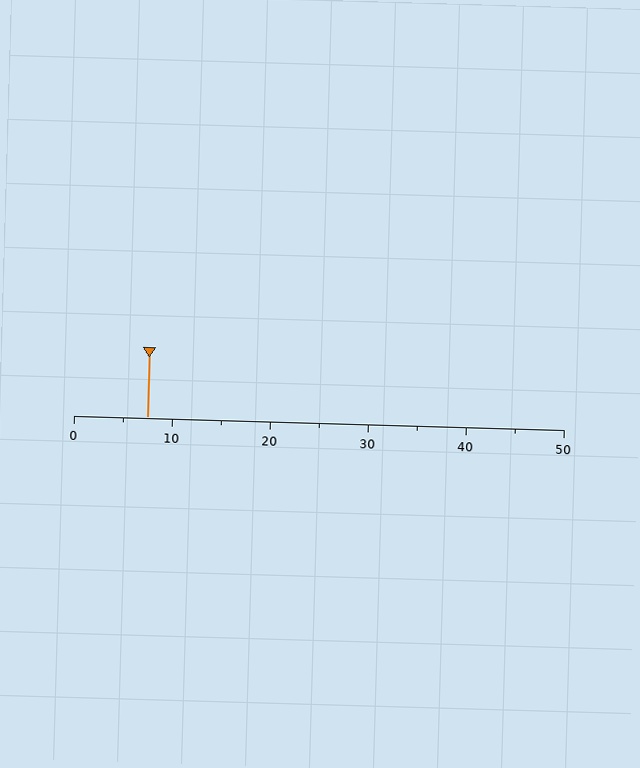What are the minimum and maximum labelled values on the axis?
The axis runs from 0 to 50.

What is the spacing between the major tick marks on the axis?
The major ticks are spaced 10 apart.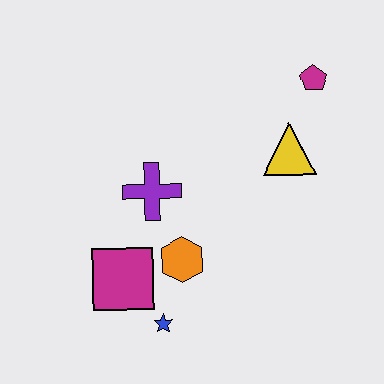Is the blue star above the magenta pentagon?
No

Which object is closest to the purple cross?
The orange hexagon is closest to the purple cross.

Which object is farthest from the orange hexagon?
The magenta pentagon is farthest from the orange hexagon.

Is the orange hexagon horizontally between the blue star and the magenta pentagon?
Yes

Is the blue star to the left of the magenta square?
No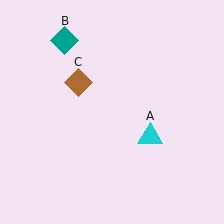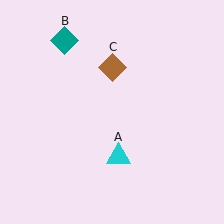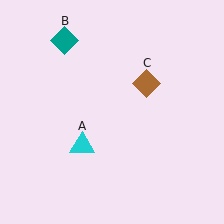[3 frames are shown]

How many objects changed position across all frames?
2 objects changed position: cyan triangle (object A), brown diamond (object C).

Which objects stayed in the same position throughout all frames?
Teal diamond (object B) remained stationary.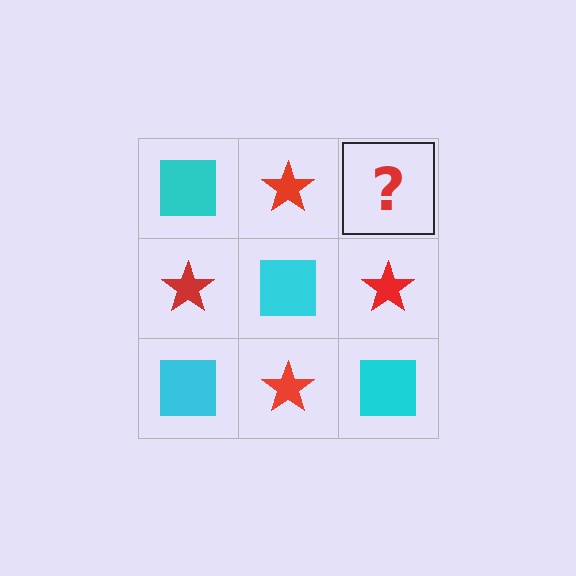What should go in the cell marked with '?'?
The missing cell should contain a cyan square.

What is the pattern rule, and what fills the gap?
The rule is that it alternates cyan square and red star in a checkerboard pattern. The gap should be filled with a cyan square.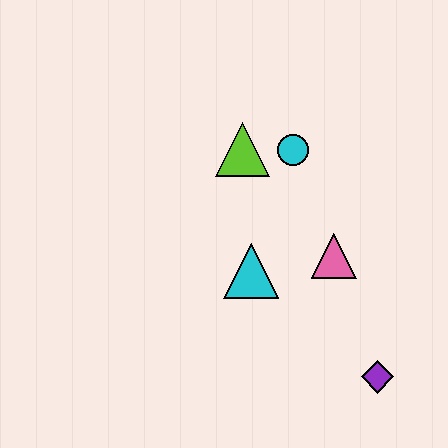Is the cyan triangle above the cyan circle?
No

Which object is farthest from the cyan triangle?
The purple diamond is farthest from the cyan triangle.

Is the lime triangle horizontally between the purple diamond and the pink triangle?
No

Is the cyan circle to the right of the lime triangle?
Yes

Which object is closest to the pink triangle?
The cyan triangle is closest to the pink triangle.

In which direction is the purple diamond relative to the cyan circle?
The purple diamond is below the cyan circle.